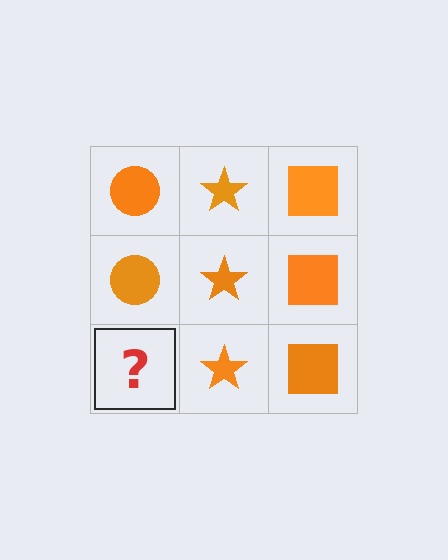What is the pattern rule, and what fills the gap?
The rule is that each column has a consistent shape. The gap should be filled with an orange circle.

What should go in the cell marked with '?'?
The missing cell should contain an orange circle.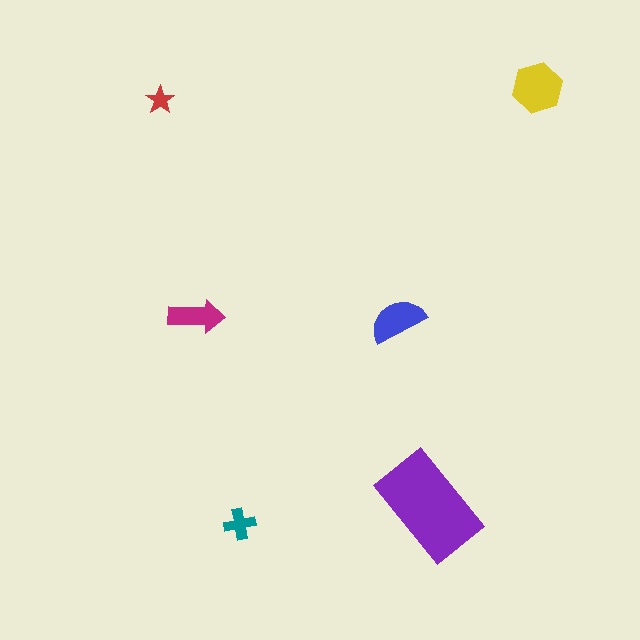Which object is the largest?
The purple rectangle.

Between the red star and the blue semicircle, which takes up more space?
The blue semicircle.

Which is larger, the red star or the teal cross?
The teal cross.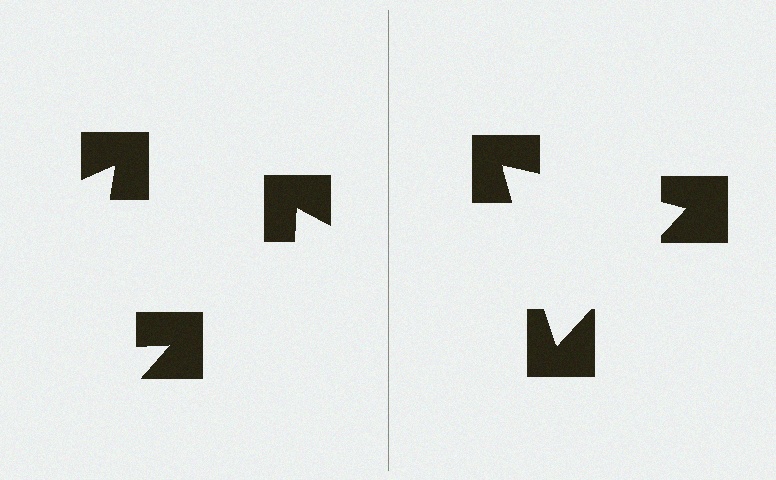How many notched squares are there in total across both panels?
6 — 3 on each side.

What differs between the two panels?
The notched squares are positioned identically on both sides; only the wedge orientations differ. On the right they align to a triangle; on the left they are misaligned.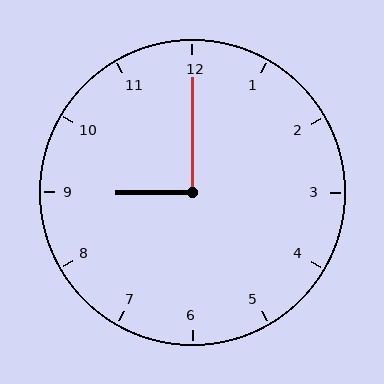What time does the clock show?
9:00.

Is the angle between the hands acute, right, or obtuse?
It is right.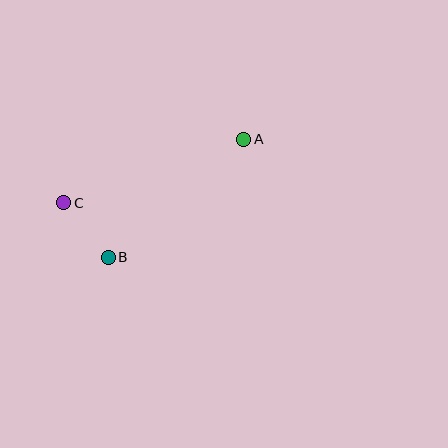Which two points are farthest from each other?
Points A and C are farthest from each other.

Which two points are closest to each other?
Points B and C are closest to each other.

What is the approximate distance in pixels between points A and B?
The distance between A and B is approximately 180 pixels.